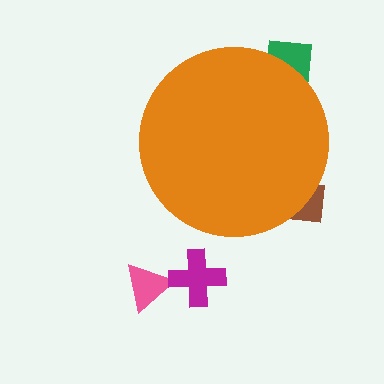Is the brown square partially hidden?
Yes, the brown square is partially hidden behind the orange circle.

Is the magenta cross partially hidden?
No, the magenta cross is fully visible.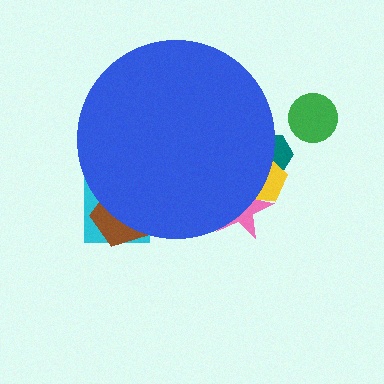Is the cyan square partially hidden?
Yes, the cyan square is partially hidden behind the blue circle.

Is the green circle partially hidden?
No, the green circle is fully visible.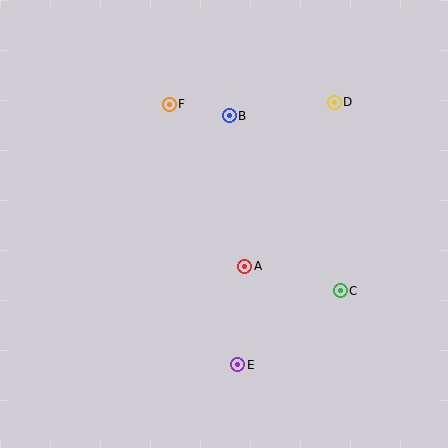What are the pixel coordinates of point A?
Point A is at (245, 266).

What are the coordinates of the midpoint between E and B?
The midpoint between E and B is at (234, 240).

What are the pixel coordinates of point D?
Point D is at (334, 102).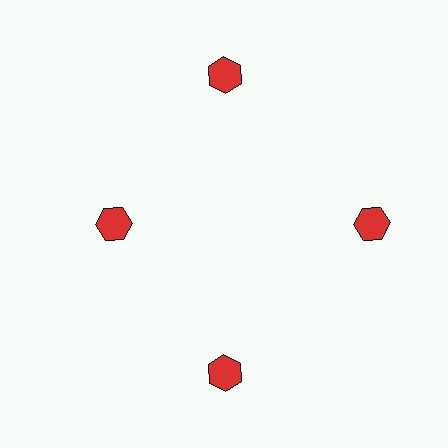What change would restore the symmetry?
The symmetry would be restored by moving it outward, back onto the ring so that all 4 hexagons sit at equal angles and equal distance from the center.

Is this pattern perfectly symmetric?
No. The 4 red hexagons are arranged in a ring, but one element near the 9 o'clock position is pulled inward toward the center, breaking the 4-fold rotational symmetry.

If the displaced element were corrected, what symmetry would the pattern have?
It would have 4-fold rotational symmetry — the pattern would map onto itself every 90 degrees.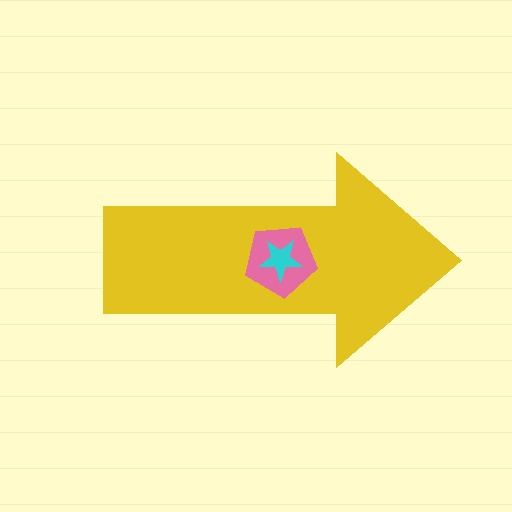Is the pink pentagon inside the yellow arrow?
Yes.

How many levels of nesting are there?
3.